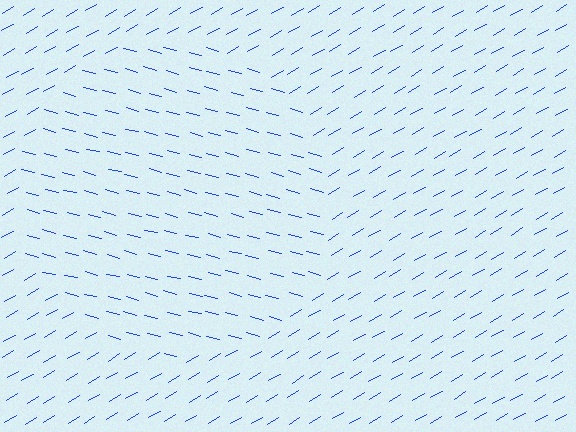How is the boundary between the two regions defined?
The boundary is defined purely by a change in line orientation (approximately 45 degrees difference). All lines are the same color and thickness.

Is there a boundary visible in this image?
Yes, there is a texture boundary formed by a change in line orientation.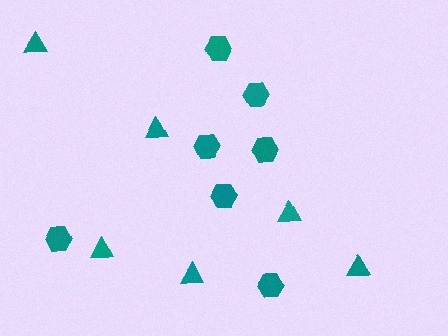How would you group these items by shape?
There are 2 groups: one group of triangles (6) and one group of hexagons (7).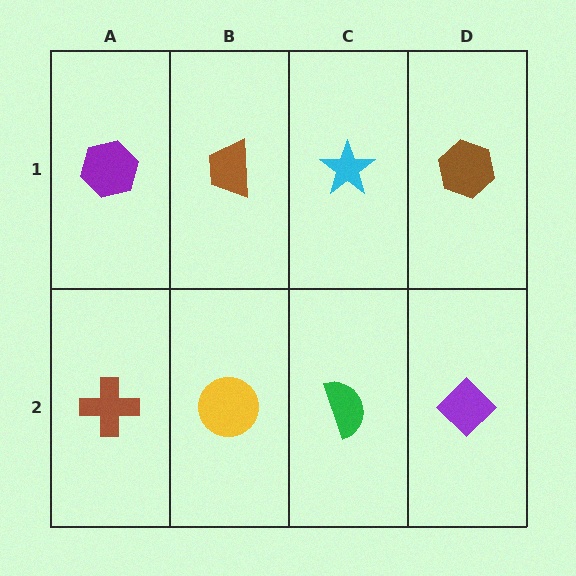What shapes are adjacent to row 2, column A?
A purple hexagon (row 1, column A), a yellow circle (row 2, column B).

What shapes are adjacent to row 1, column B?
A yellow circle (row 2, column B), a purple hexagon (row 1, column A), a cyan star (row 1, column C).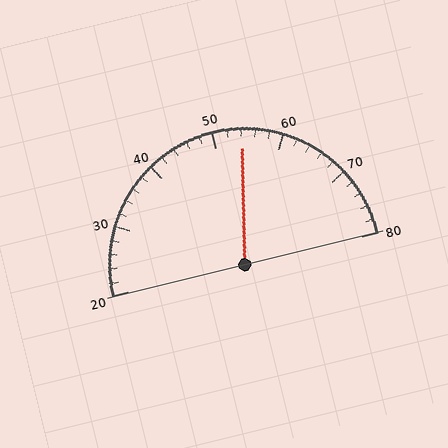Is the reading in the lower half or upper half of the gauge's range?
The reading is in the upper half of the range (20 to 80).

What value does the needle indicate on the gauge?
The needle indicates approximately 54.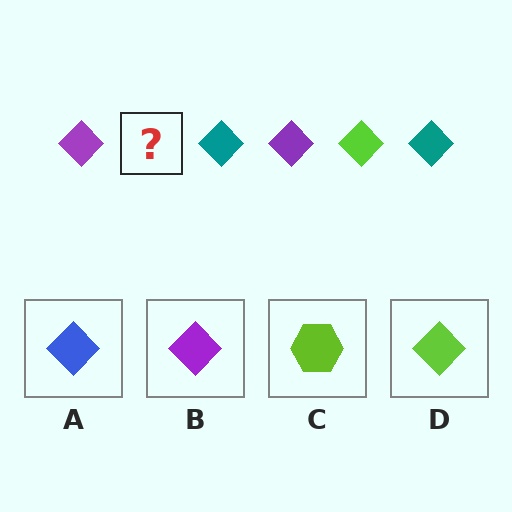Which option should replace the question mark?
Option D.